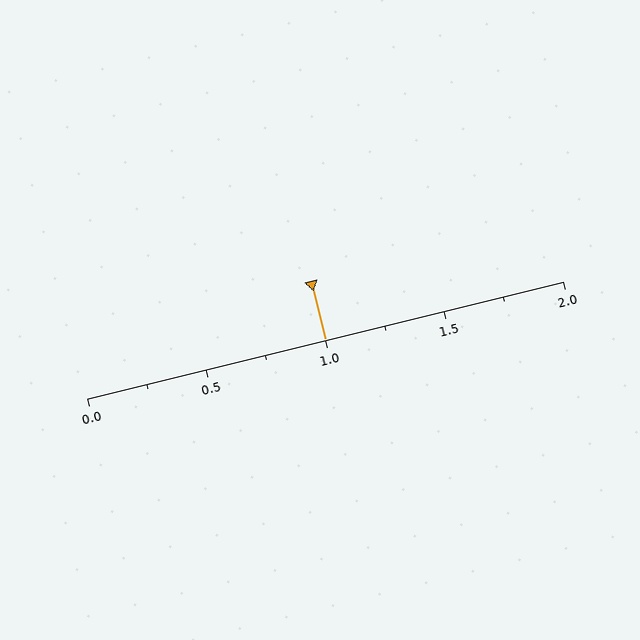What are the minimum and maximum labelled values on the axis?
The axis runs from 0.0 to 2.0.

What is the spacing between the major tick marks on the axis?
The major ticks are spaced 0.5 apart.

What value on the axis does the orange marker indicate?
The marker indicates approximately 1.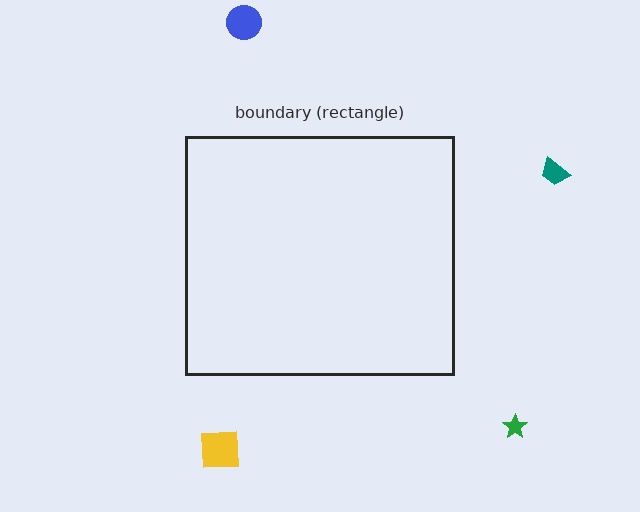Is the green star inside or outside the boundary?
Outside.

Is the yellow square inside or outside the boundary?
Outside.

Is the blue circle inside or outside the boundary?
Outside.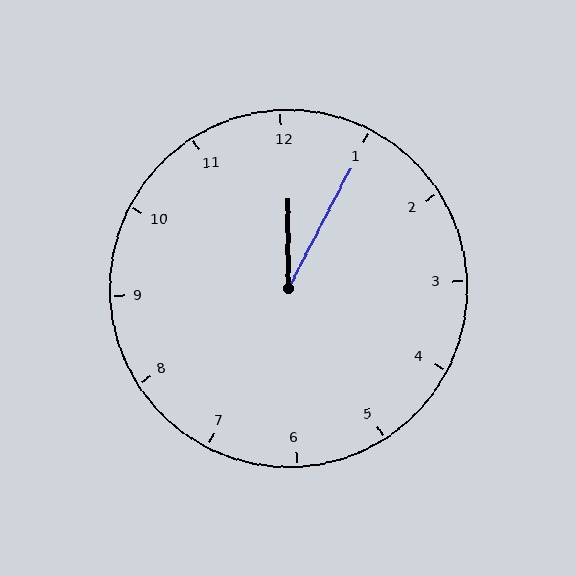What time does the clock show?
12:05.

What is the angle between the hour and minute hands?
Approximately 28 degrees.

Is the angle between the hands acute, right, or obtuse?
It is acute.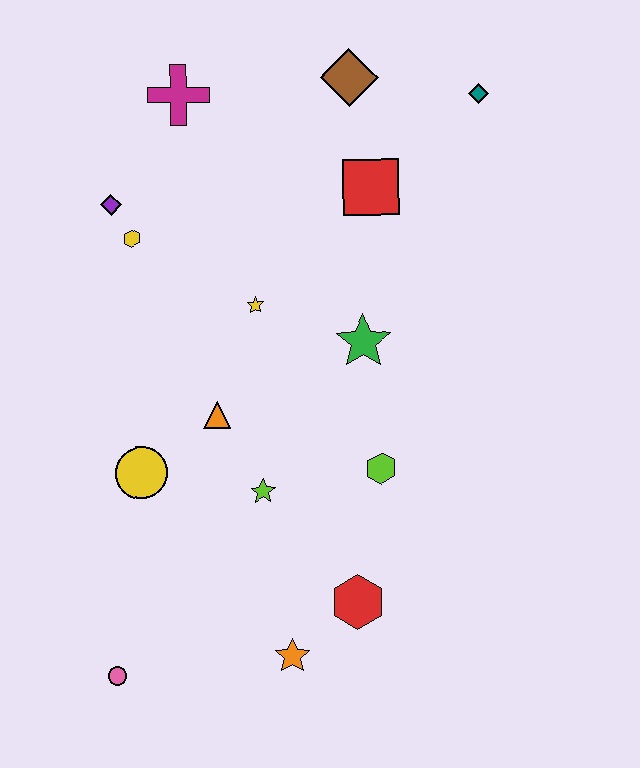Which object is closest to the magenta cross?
The purple diamond is closest to the magenta cross.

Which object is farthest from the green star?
The pink circle is farthest from the green star.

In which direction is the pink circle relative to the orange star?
The pink circle is to the left of the orange star.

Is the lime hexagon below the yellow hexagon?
Yes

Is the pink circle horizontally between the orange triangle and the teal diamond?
No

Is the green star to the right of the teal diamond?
No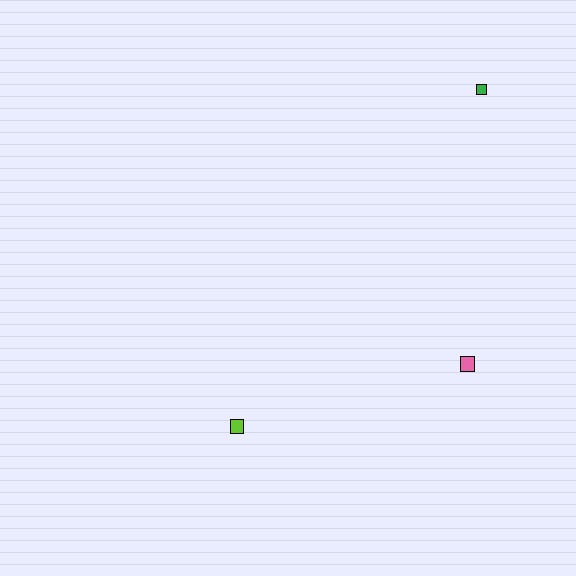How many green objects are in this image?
There is 1 green object.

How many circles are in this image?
There are no circles.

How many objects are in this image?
There are 3 objects.